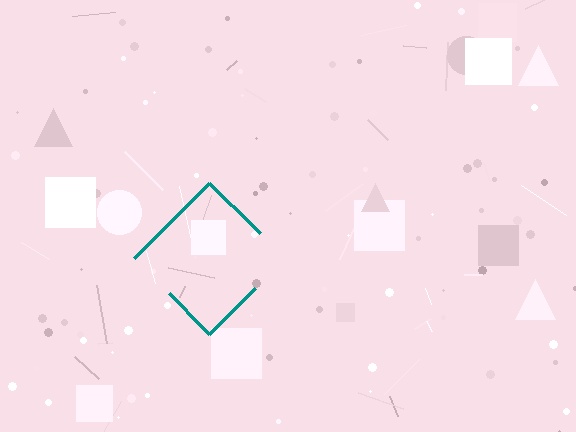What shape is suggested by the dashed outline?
The dashed outline suggests a diamond.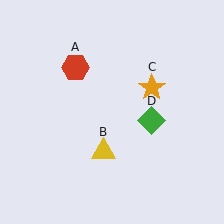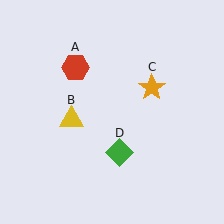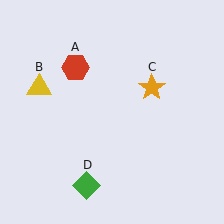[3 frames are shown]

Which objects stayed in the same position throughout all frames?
Red hexagon (object A) and orange star (object C) remained stationary.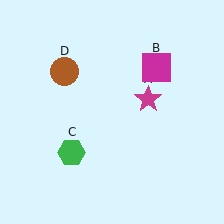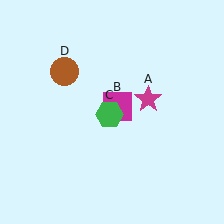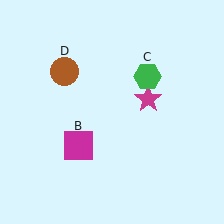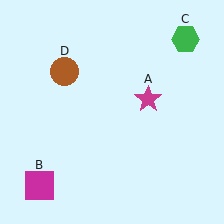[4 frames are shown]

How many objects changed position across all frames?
2 objects changed position: magenta square (object B), green hexagon (object C).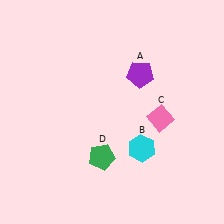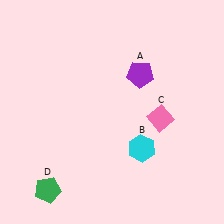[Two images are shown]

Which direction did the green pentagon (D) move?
The green pentagon (D) moved left.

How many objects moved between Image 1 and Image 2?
1 object moved between the two images.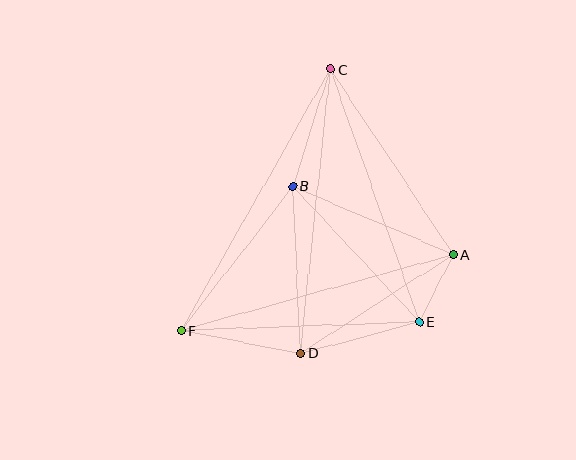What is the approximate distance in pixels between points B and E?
The distance between B and E is approximately 186 pixels.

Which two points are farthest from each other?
Points C and F are farthest from each other.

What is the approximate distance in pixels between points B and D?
The distance between B and D is approximately 167 pixels.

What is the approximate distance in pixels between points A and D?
The distance between A and D is approximately 182 pixels.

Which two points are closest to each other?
Points A and E are closest to each other.